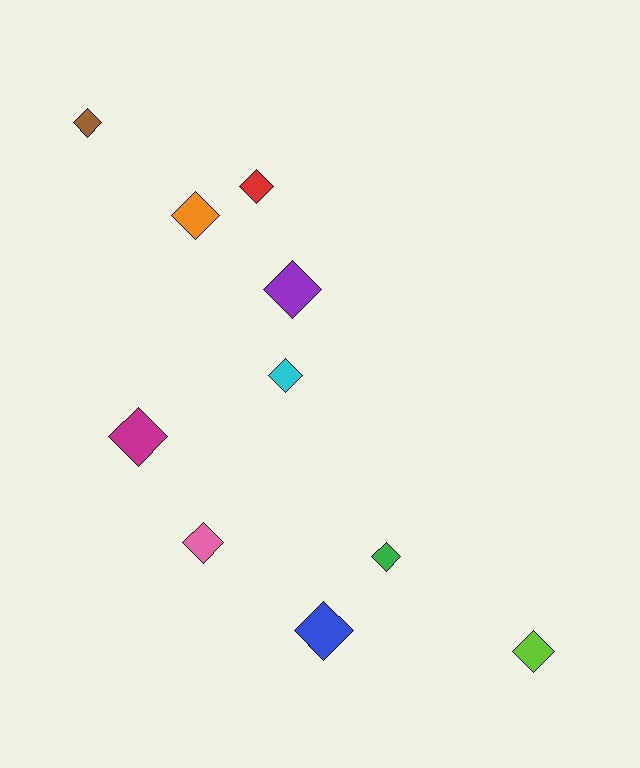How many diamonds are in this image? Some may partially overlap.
There are 10 diamonds.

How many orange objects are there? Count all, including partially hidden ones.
There is 1 orange object.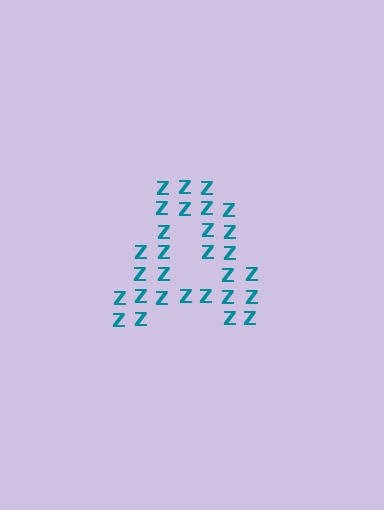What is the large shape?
The large shape is the letter A.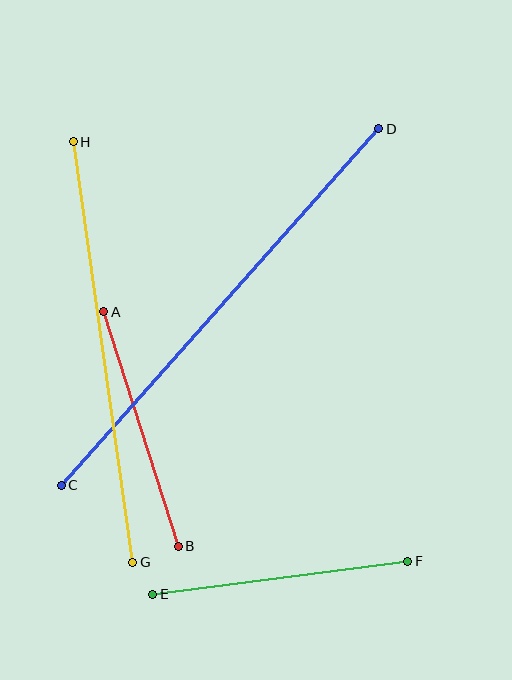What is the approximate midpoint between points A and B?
The midpoint is at approximately (141, 429) pixels.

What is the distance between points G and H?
The distance is approximately 425 pixels.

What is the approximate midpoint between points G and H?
The midpoint is at approximately (103, 352) pixels.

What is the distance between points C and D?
The distance is approximately 477 pixels.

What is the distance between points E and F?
The distance is approximately 257 pixels.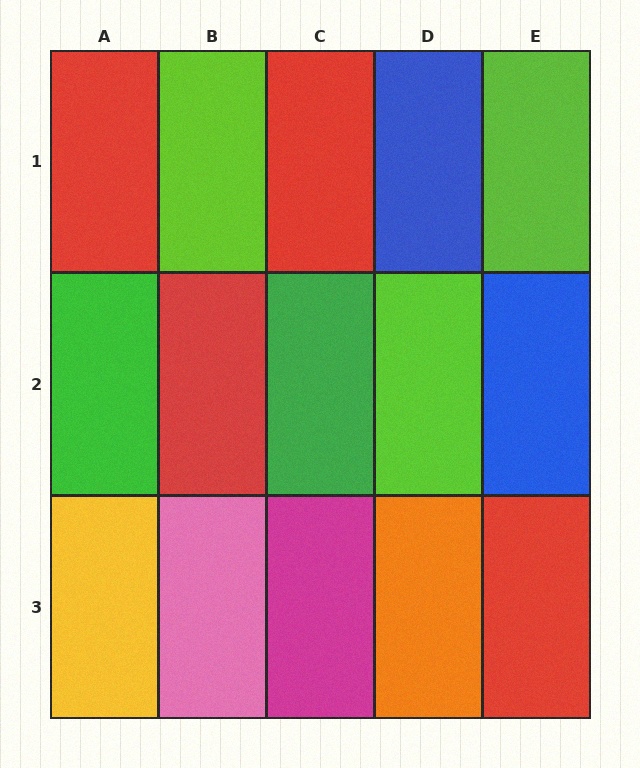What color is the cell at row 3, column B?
Pink.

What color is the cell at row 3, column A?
Yellow.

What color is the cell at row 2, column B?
Red.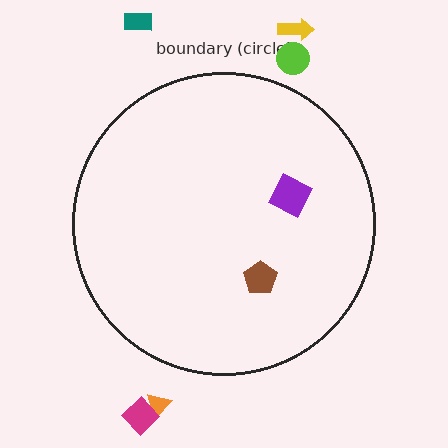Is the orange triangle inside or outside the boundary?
Outside.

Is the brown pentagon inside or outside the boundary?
Inside.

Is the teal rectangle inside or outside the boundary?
Outside.